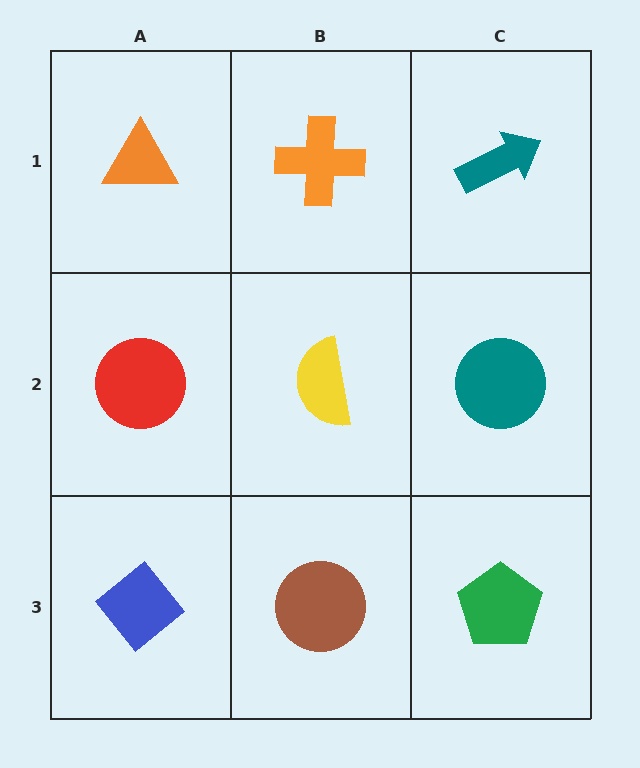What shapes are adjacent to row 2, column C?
A teal arrow (row 1, column C), a green pentagon (row 3, column C), a yellow semicircle (row 2, column B).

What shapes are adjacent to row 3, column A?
A red circle (row 2, column A), a brown circle (row 3, column B).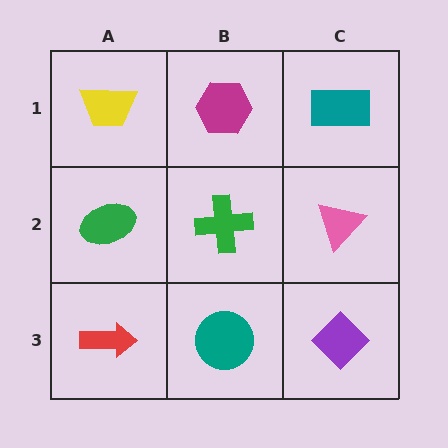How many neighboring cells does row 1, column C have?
2.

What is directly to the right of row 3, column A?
A teal circle.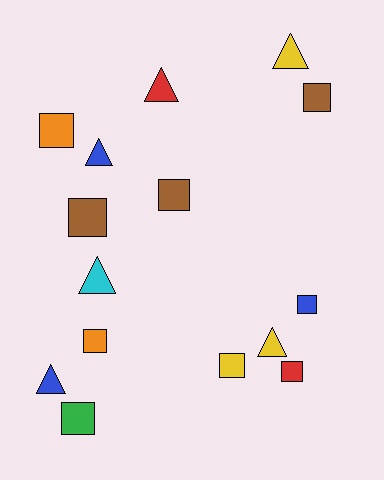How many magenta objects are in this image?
There are no magenta objects.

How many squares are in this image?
There are 9 squares.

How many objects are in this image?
There are 15 objects.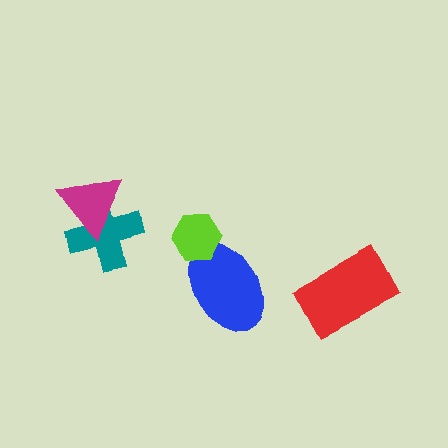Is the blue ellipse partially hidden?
Yes, it is partially covered by another shape.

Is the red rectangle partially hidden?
No, no other shape covers it.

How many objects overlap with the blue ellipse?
1 object overlaps with the blue ellipse.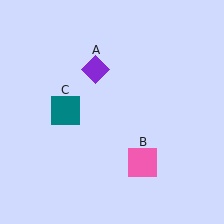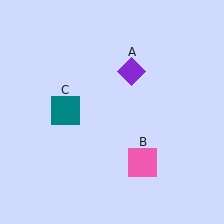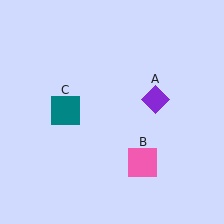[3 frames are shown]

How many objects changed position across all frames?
1 object changed position: purple diamond (object A).